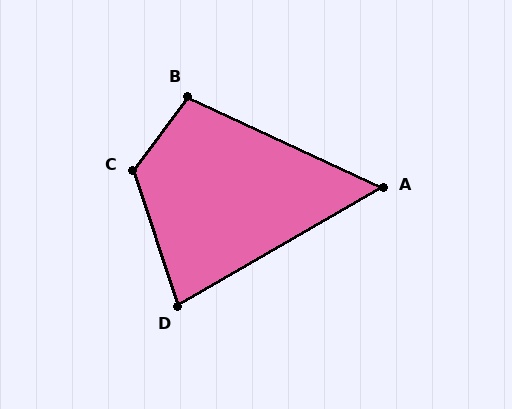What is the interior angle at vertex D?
Approximately 79 degrees (acute).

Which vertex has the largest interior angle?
C, at approximately 125 degrees.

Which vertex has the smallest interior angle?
A, at approximately 55 degrees.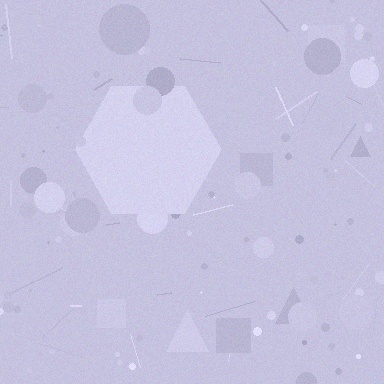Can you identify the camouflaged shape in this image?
The camouflaged shape is a hexagon.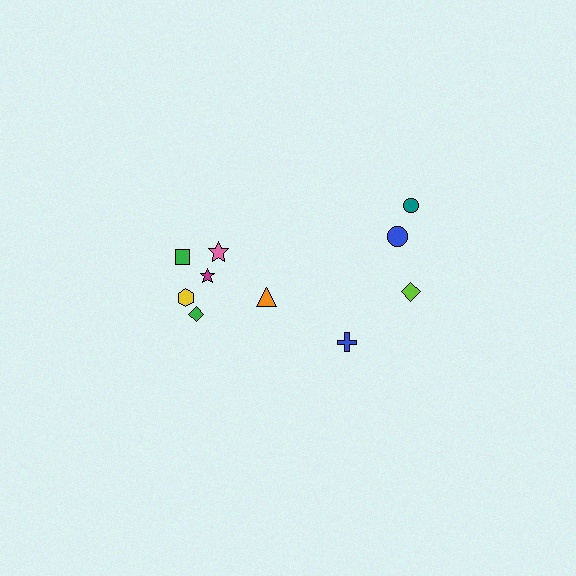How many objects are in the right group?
There are 4 objects.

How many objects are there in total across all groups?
There are 10 objects.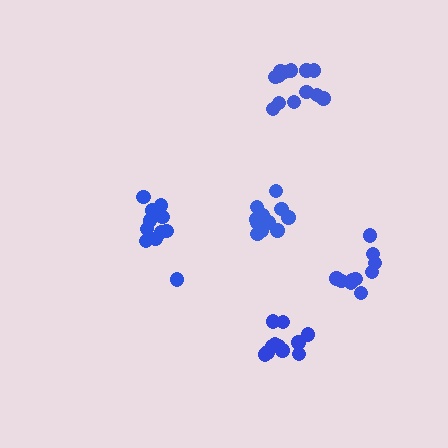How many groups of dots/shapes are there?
There are 5 groups.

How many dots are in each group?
Group 1: 13 dots, Group 2: 11 dots, Group 3: 10 dots, Group 4: 13 dots, Group 5: 11 dots (58 total).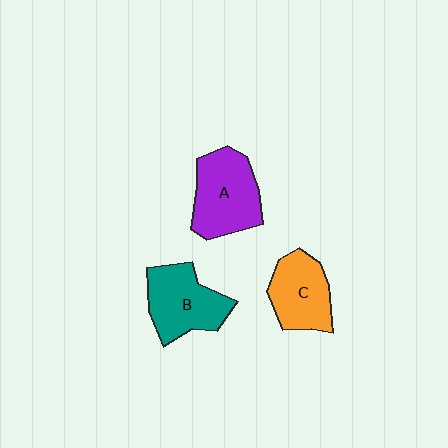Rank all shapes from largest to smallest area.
From largest to smallest: A (purple), B (teal), C (orange).